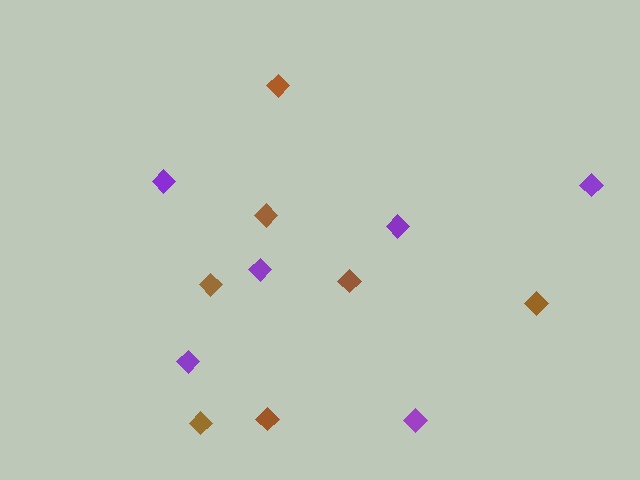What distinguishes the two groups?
There are 2 groups: one group of purple diamonds (6) and one group of brown diamonds (7).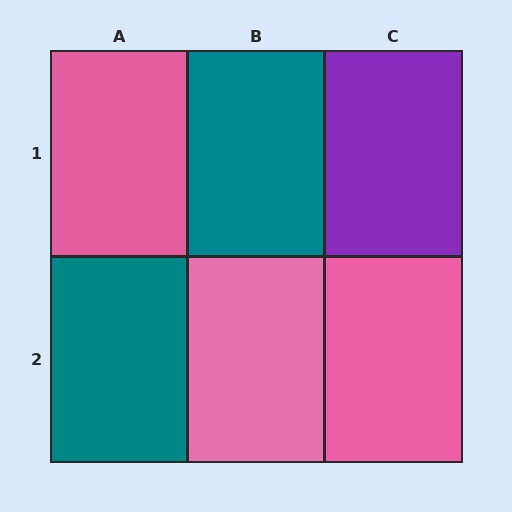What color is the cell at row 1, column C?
Purple.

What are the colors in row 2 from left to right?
Teal, pink, pink.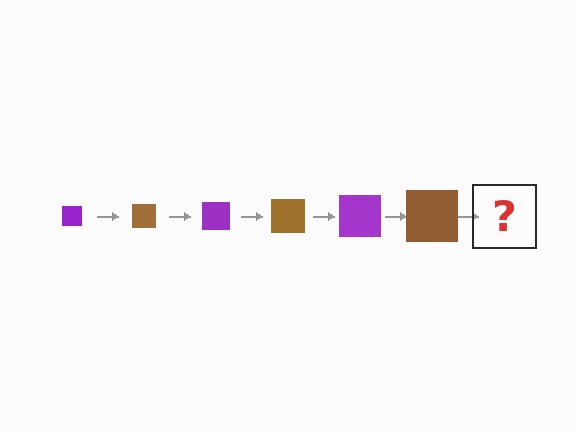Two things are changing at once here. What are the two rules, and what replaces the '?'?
The two rules are that the square grows larger each step and the color cycles through purple and brown. The '?' should be a purple square, larger than the previous one.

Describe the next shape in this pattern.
It should be a purple square, larger than the previous one.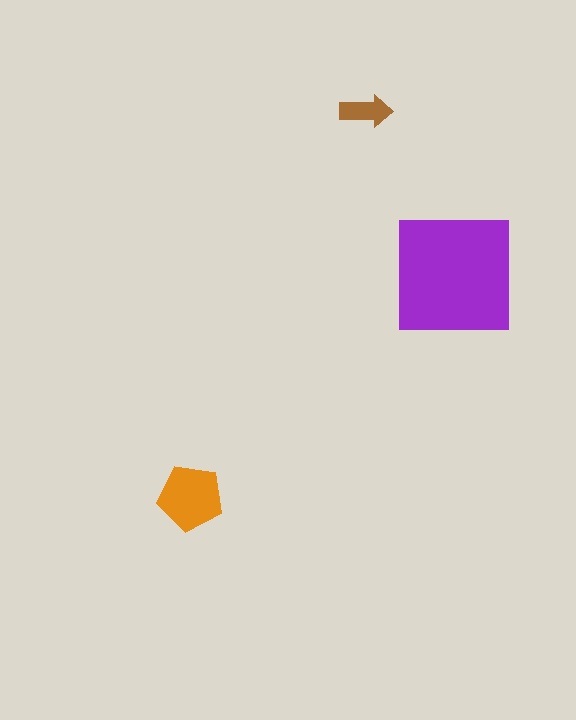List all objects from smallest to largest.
The brown arrow, the orange pentagon, the purple square.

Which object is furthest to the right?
The purple square is rightmost.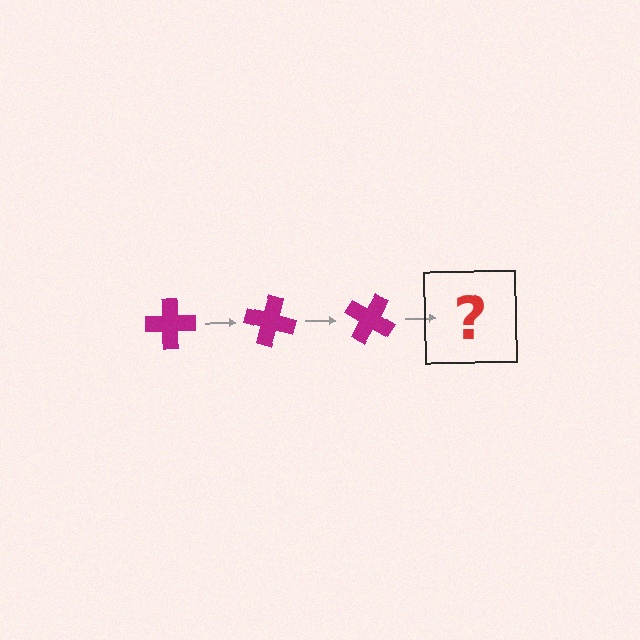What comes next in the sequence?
The next element should be a magenta cross rotated 45 degrees.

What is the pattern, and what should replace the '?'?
The pattern is that the cross rotates 15 degrees each step. The '?' should be a magenta cross rotated 45 degrees.